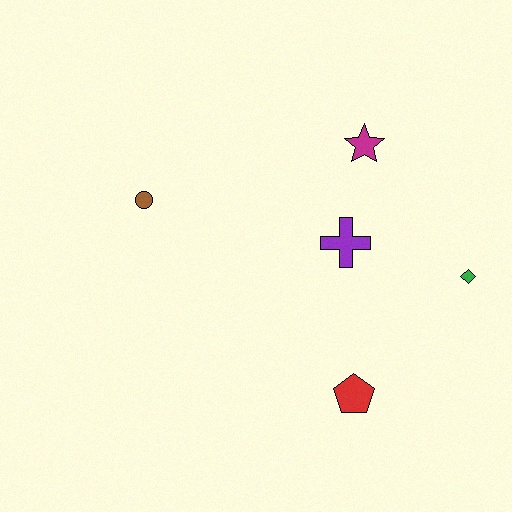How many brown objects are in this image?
There is 1 brown object.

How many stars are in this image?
There is 1 star.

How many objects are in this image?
There are 5 objects.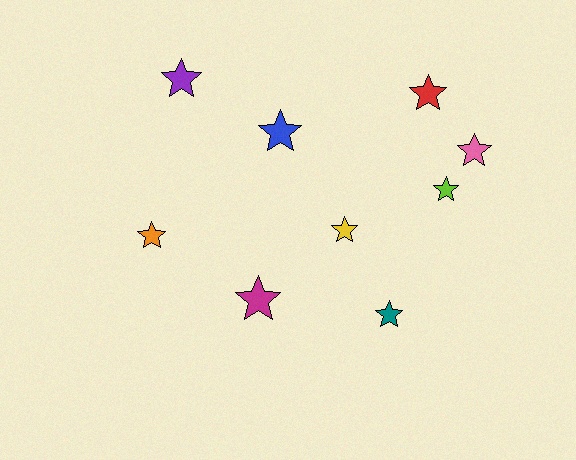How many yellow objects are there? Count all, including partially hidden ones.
There is 1 yellow object.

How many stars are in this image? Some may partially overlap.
There are 9 stars.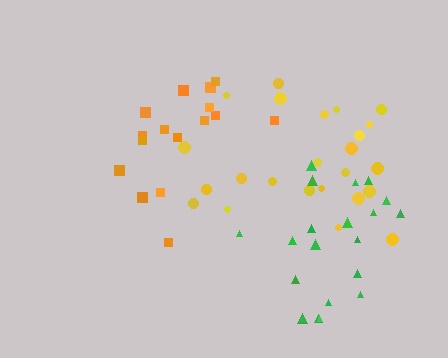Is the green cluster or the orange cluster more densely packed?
Green.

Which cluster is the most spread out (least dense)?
Orange.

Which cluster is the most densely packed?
Green.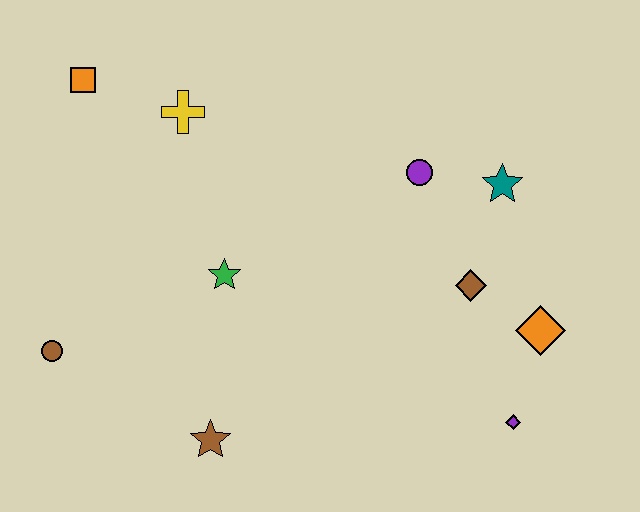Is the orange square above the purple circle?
Yes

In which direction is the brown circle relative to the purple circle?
The brown circle is to the left of the purple circle.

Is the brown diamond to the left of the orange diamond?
Yes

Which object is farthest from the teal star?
The brown circle is farthest from the teal star.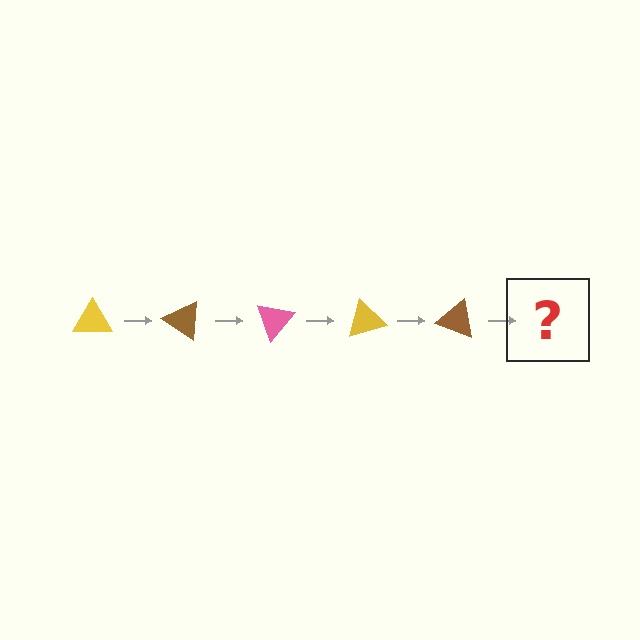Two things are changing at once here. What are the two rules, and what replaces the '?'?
The two rules are that it rotates 35 degrees each step and the color cycles through yellow, brown, and pink. The '?' should be a pink triangle, rotated 175 degrees from the start.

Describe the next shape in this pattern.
It should be a pink triangle, rotated 175 degrees from the start.